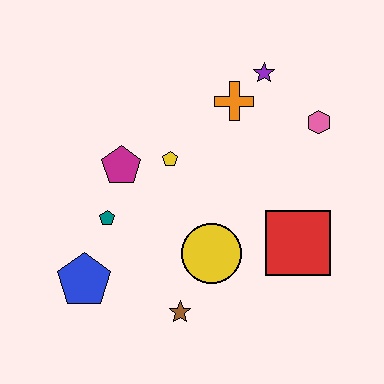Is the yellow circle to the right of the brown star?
Yes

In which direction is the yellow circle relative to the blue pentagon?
The yellow circle is to the right of the blue pentagon.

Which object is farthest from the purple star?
The blue pentagon is farthest from the purple star.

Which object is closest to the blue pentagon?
The teal pentagon is closest to the blue pentagon.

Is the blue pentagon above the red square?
No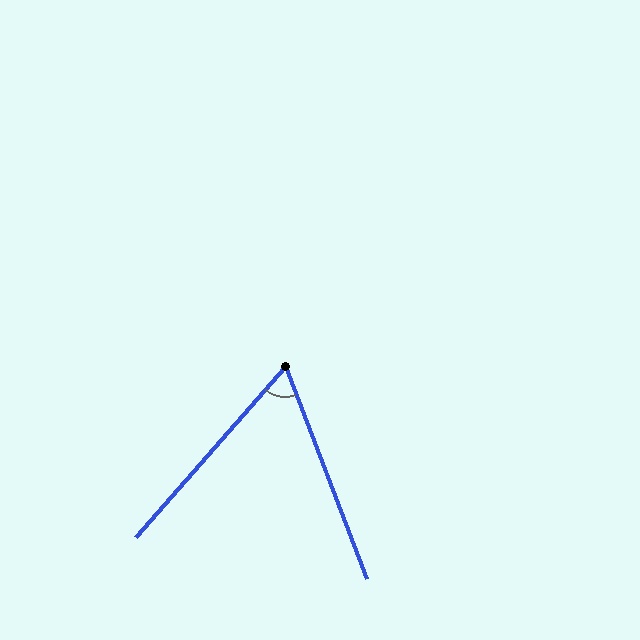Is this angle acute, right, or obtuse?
It is acute.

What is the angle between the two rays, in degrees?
Approximately 62 degrees.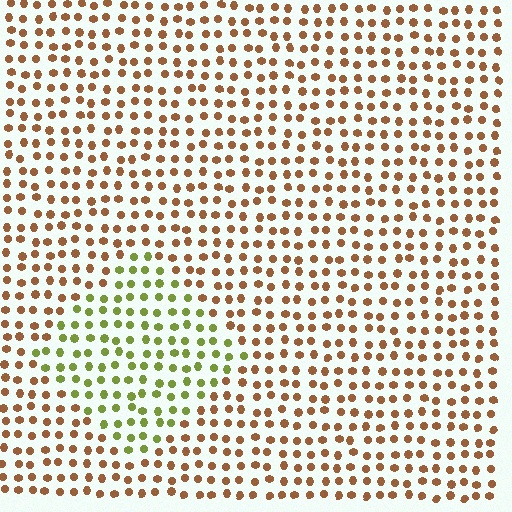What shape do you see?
I see a diamond.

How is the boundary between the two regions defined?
The boundary is defined purely by a slight shift in hue (about 58 degrees). Spacing, size, and orientation are identical on both sides.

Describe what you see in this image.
The image is filled with small brown elements in a uniform arrangement. A diamond-shaped region is visible where the elements are tinted to a slightly different hue, forming a subtle color boundary.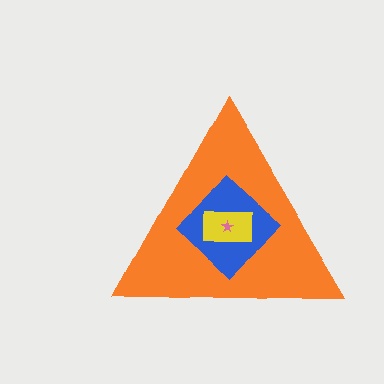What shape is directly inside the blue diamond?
The yellow rectangle.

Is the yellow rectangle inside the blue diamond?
Yes.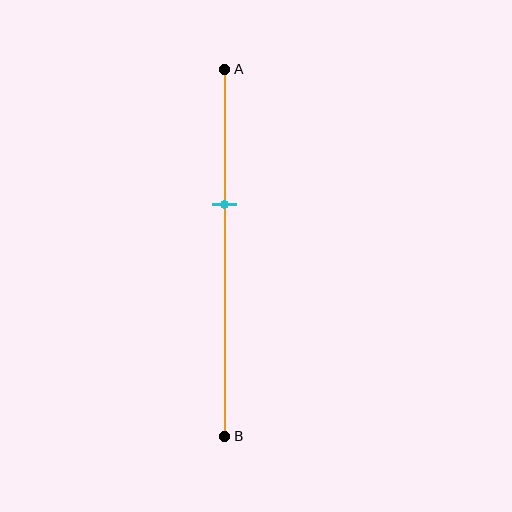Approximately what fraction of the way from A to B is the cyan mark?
The cyan mark is approximately 35% of the way from A to B.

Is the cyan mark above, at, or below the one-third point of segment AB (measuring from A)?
The cyan mark is below the one-third point of segment AB.